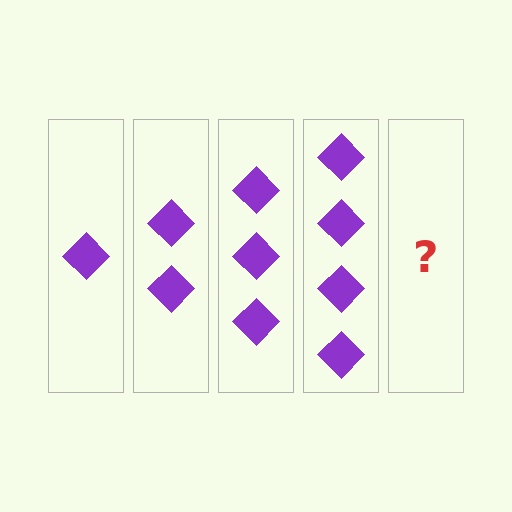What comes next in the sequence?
The next element should be 5 diamonds.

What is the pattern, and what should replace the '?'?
The pattern is that each step adds one more diamond. The '?' should be 5 diamonds.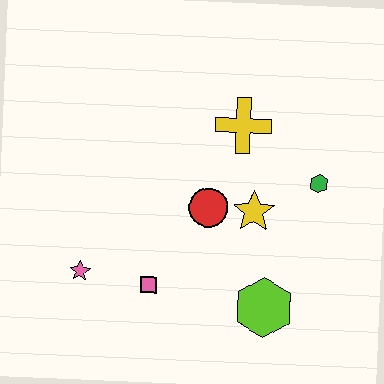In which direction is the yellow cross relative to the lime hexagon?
The yellow cross is above the lime hexagon.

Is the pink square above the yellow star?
No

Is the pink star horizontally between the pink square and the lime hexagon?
No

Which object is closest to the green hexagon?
The yellow star is closest to the green hexagon.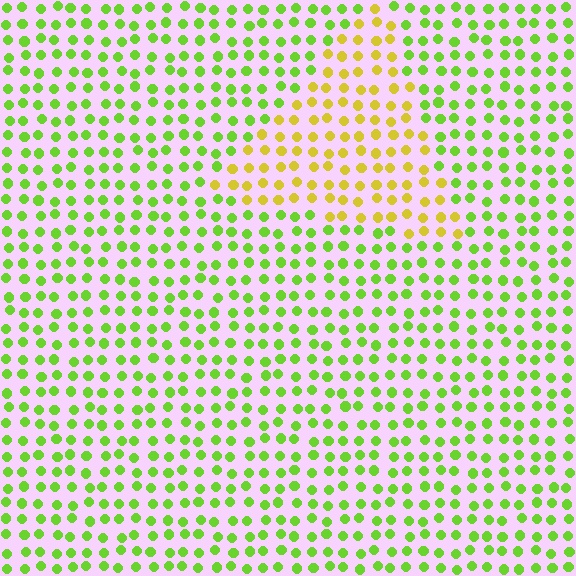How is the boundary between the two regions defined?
The boundary is defined purely by a slight shift in hue (about 44 degrees). Spacing, size, and orientation are identical on both sides.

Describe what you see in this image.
The image is filled with small lime elements in a uniform arrangement. A triangle-shaped region is visible where the elements are tinted to a slightly different hue, forming a subtle color boundary.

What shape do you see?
I see a triangle.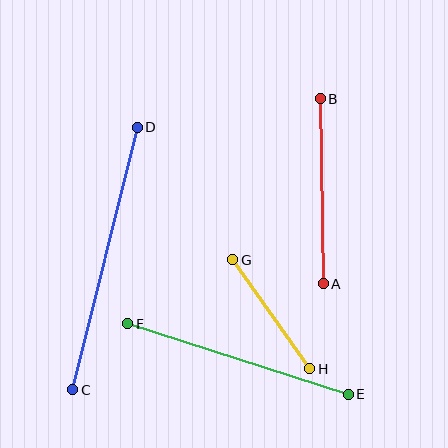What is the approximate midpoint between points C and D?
The midpoint is at approximately (105, 259) pixels.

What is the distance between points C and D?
The distance is approximately 270 pixels.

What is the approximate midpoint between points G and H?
The midpoint is at approximately (271, 314) pixels.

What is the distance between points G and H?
The distance is approximately 133 pixels.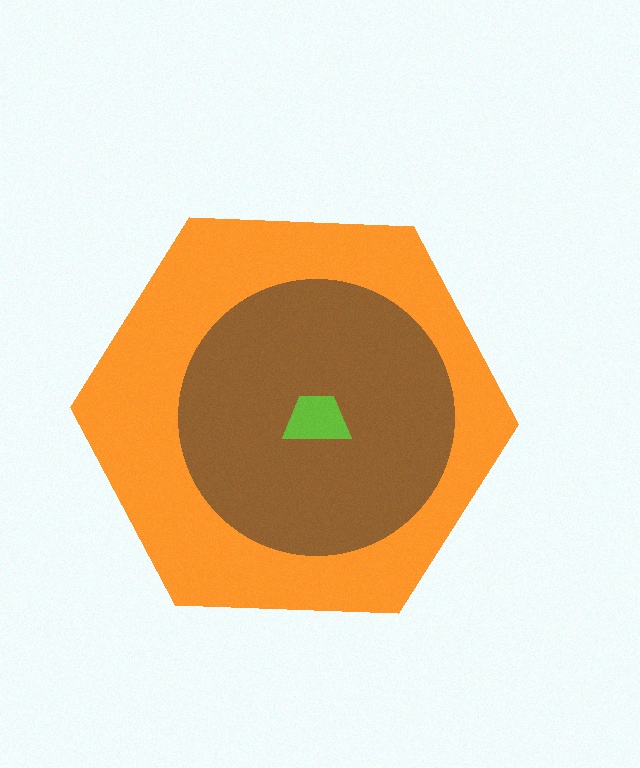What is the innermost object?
The lime trapezoid.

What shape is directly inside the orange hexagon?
The brown circle.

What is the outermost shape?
The orange hexagon.